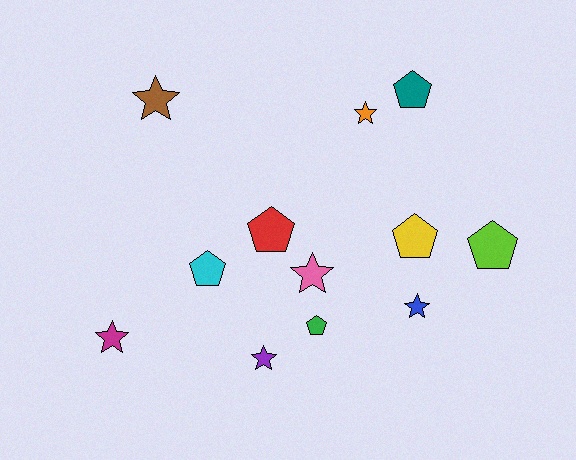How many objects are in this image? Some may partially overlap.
There are 12 objects.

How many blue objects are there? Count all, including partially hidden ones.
There is 1 blue object.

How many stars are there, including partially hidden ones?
There are 6 stars.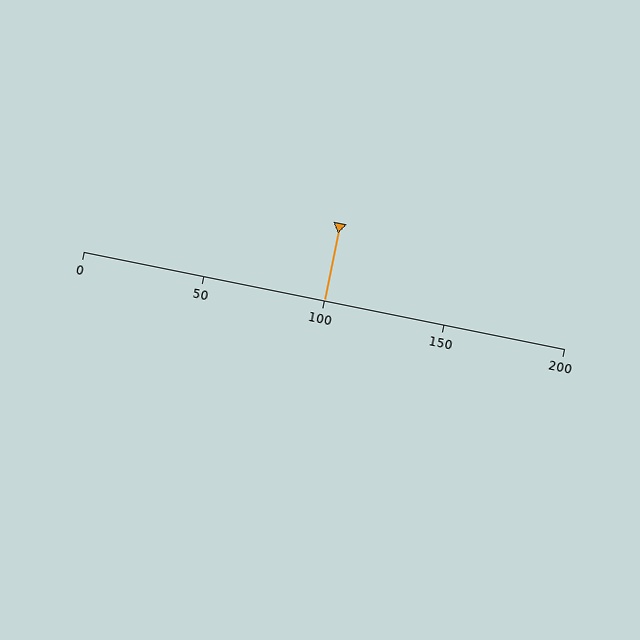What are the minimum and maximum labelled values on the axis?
The axis runs from 0 to 200.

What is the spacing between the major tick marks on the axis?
The major ticks are spaced 50 apart.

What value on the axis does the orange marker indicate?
The marker indicates approximately 100.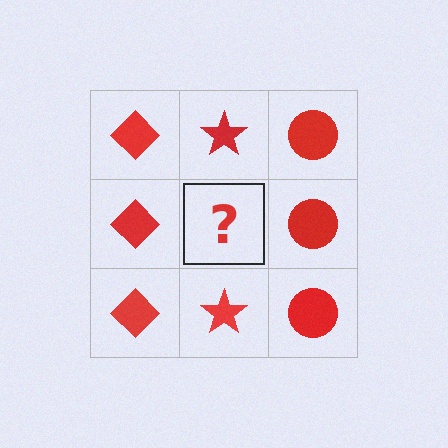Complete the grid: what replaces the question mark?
The question mark should be replaced with a red star.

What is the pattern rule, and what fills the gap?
The rule is that each column has a consistent shape. The gap should be filled with a red star.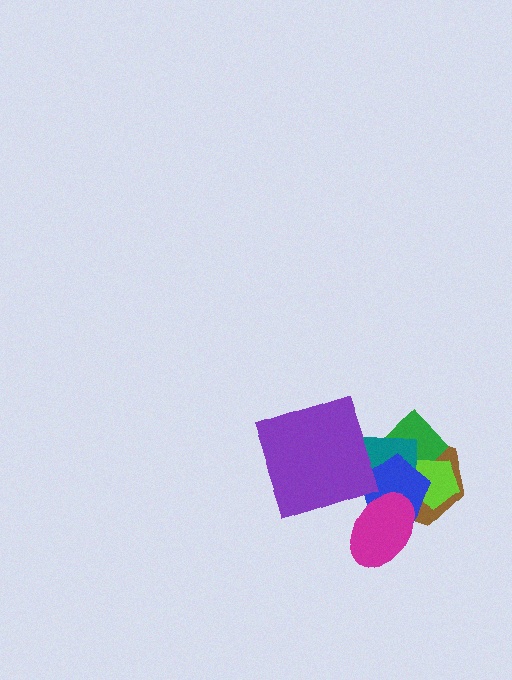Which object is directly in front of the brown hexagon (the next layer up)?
The green diamond is directly in front of the brown hexagon.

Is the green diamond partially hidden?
Yes, it is partially covered by another shape.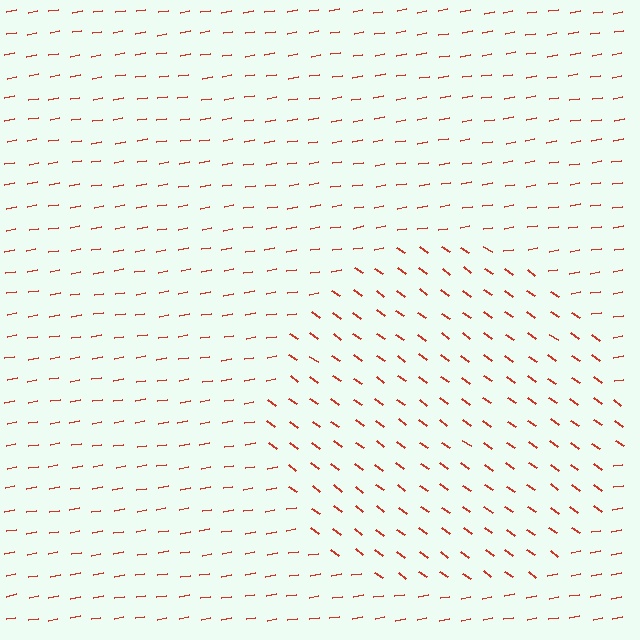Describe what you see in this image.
The image is filled with small red line segments. A circle region in the image has lines oriented differently from the surrounding lines, creating a visible texture boundary.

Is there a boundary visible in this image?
Yes, there is a texture boundary formed by a change in line orientation.